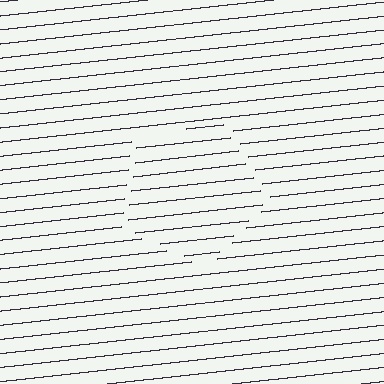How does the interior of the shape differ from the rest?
The interior of the shape contains the same grating, shifted by half a period — the contour is defined by the phase discontinuity where line-ends from the inner and outer gratings abut.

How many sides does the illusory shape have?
5 sides — the line-ends trace a pentagon.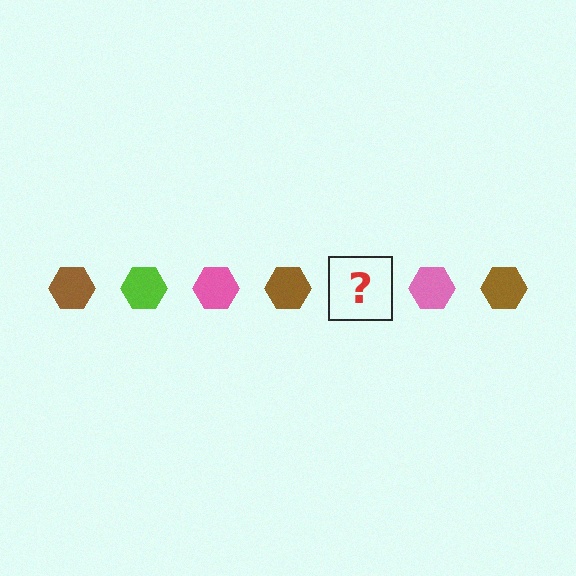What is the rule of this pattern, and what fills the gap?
The rule is that the pattern cycles through brown, lime, pink hexagons. The gap should be filled with a lime hexagon.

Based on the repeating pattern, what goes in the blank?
The blank should be a lime hexagon.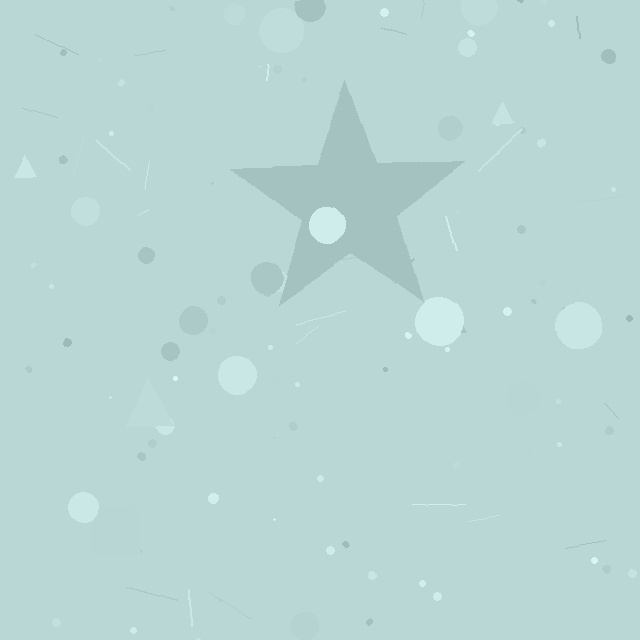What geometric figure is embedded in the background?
A star is embedded in the background.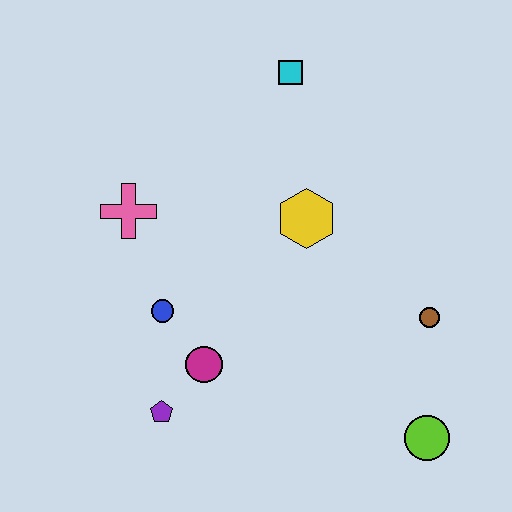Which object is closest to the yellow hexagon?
The cyan square is closest to the yellow hexagon.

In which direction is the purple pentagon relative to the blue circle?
The purple pentagon is below the blue circle.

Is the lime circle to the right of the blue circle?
Yes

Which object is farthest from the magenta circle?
The cyan square is farthest from the magenta circle.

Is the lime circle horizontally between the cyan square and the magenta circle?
No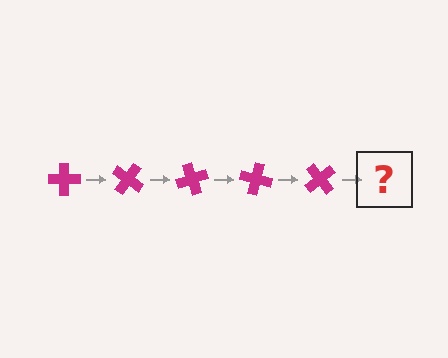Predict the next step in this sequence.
The next step is a magenta cross rotated 175 degrees.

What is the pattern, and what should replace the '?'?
The pattern is that the cross rotates 35 degrees each step. The '?' should be a magenta cross rotated 175 degrees.